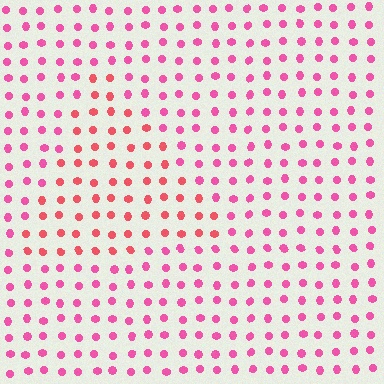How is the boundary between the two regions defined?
The boundary is defined purely by a slight shift in hue (about 27 degrees). Spacing, size, and orientation are identical on both sides.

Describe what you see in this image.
The image is filled with small pink elements in a uniform arrangement. A triangle-shaped region is visible where the elements are tinted to a slightly different hue, forming a subtle color boundary.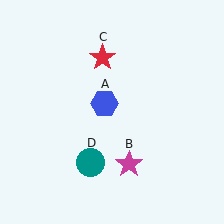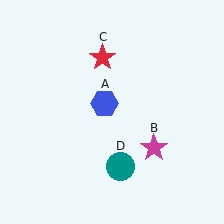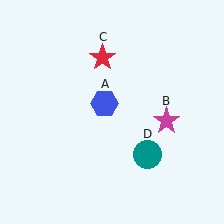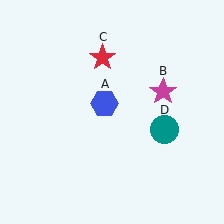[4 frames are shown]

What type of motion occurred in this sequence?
The magenta star (object B), teal circle (object D) rotated counterclockwise around the center of the scene.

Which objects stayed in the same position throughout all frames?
Blue hexagon (object A) and red star (object C) remained stationary.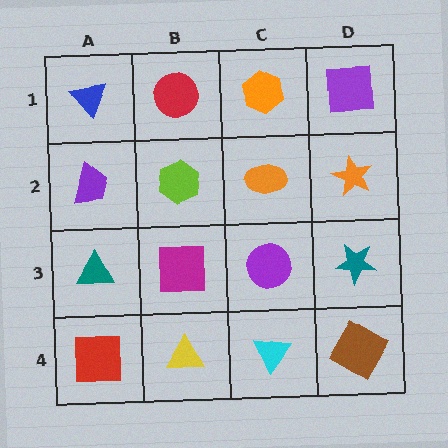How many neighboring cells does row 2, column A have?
3.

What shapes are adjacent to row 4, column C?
A purple circle (row 3, column C), a yellow triangle (row 4, column B), a brown diamond (row 4, column D).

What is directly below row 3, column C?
A cyan triangle.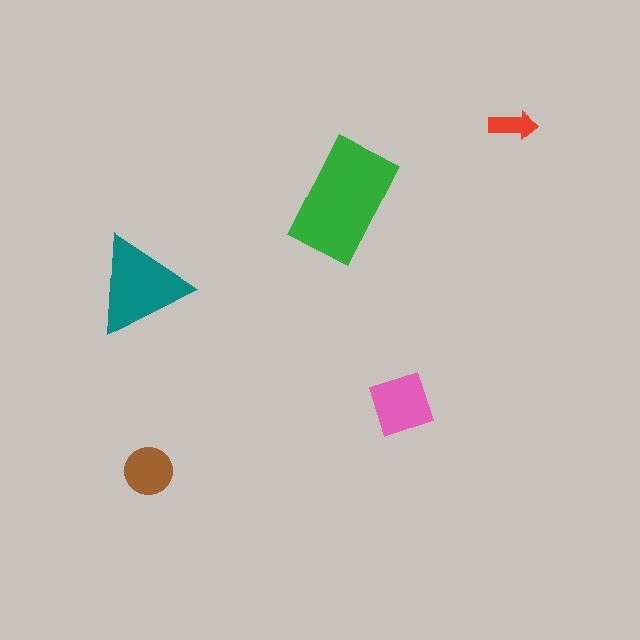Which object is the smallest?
The red arrow.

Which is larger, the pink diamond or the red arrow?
The pink diamond.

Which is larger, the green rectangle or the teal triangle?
The green rectangle.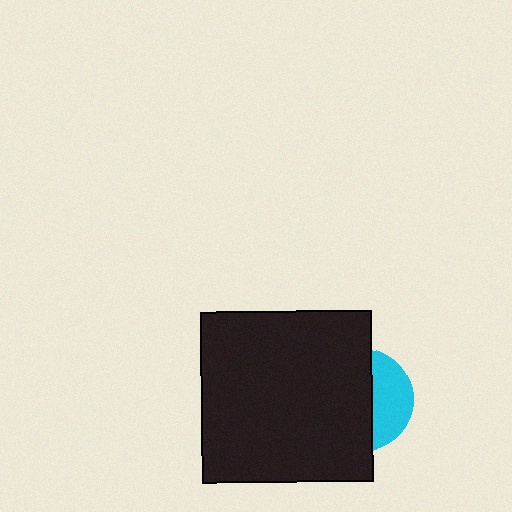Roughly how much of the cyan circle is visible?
A small part of it is visible (roughly 36%).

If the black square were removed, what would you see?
You would see the complete cyan circle.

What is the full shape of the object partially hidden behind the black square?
The partially hidden object is a cyan circle.